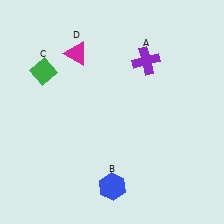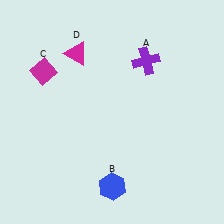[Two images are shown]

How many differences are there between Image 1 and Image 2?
There is 1 difference between the two images.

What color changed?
The diamond (C) changed from green in Image 1 to magenta in Image 2.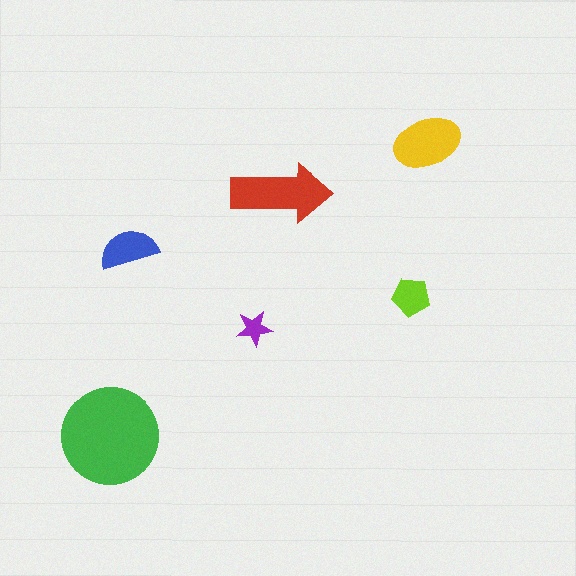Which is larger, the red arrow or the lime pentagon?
The red arrow.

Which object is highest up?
The yellow ellipse is topmost.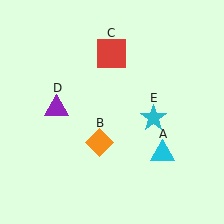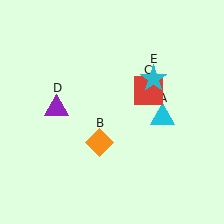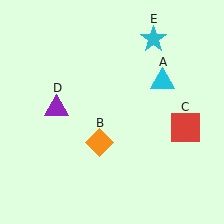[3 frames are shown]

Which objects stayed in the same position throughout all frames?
Orange diamond (object B) and purple triangle (object D) remained stationary.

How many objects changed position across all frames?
3 objects changed position: cyan triangle (object A), red square (object C), cyan star (object E).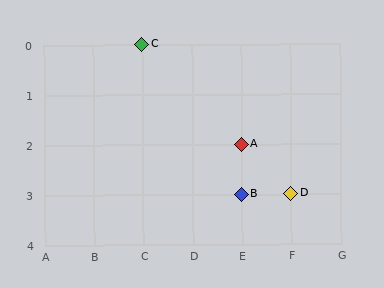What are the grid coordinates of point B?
Point B is at grid coordinates (E, 3).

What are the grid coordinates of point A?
Point A is at grid coordinates (E, 2).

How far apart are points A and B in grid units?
Points A and B are 1 row apart.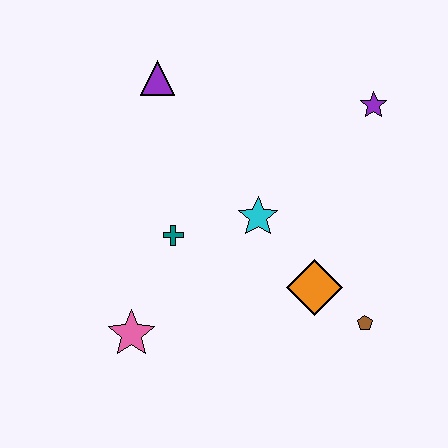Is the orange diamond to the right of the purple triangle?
Yes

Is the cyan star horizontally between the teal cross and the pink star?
No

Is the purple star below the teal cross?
No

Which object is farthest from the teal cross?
The purple star is farthest from the teal cross.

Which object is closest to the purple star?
The cyan star is closest to the purple star.